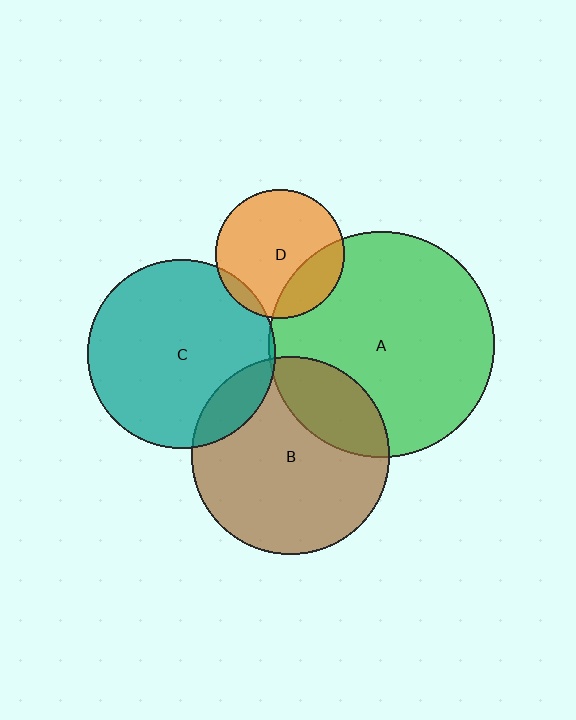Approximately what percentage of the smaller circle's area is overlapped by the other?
Approximately 25%.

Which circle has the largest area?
Circle A (green).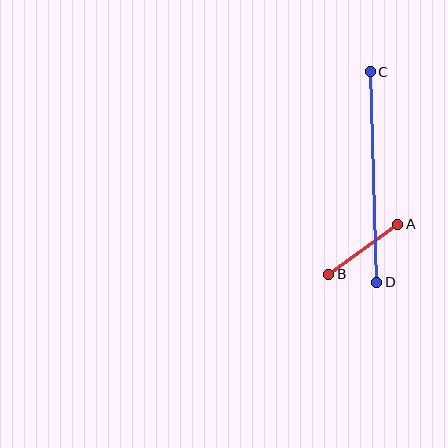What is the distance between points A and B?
The distance is approximately 85 pixels.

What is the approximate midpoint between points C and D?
The midpoint is at approximately (373, 177) pixels.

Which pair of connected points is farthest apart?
Points C and D are farthest apart.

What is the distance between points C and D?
The distance is approximately 210 pixels.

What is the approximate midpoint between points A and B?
The midpoint is at approximately (363, 249) pixels.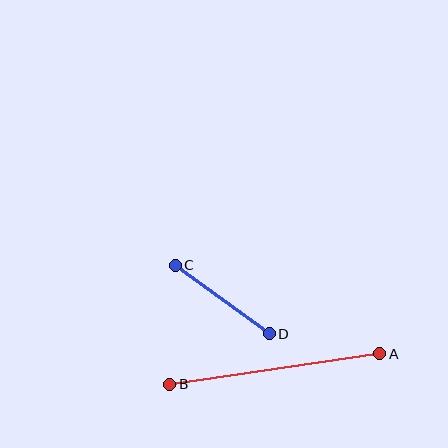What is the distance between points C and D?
The distance is approximately 116 pixels.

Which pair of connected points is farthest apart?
Points A and B are farthest apart.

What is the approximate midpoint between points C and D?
The midpoint is at approximately (222, 299) pixels.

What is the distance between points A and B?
The distance is approximately 212 pixels.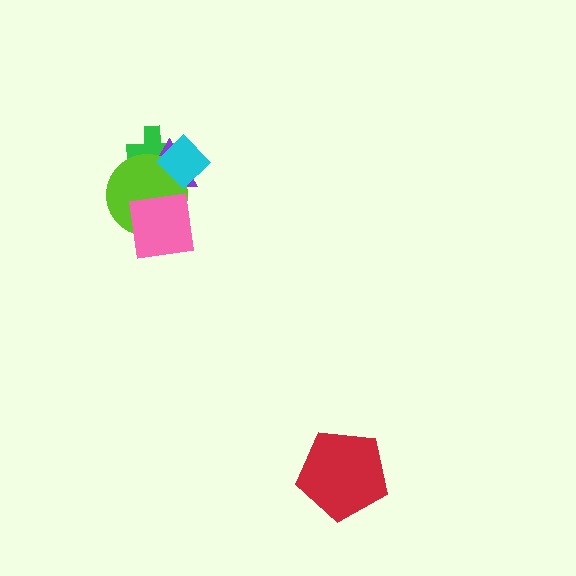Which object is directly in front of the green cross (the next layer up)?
The purple triangle is directly in front of the green cross.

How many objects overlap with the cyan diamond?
3 objects overlap with the cyan diamond.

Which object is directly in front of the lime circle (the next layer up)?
The cyan diamond is directly in front of the lime circle.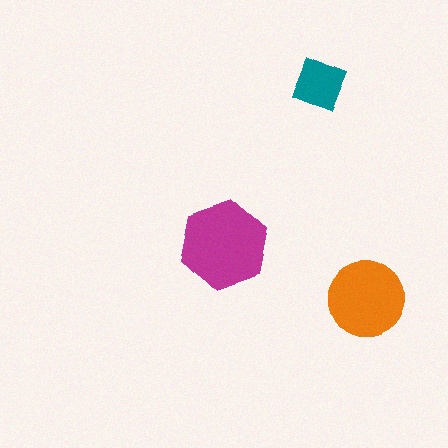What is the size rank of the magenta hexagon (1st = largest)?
1st.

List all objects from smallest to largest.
The teal square, the orange circle, the magenta hexagon.